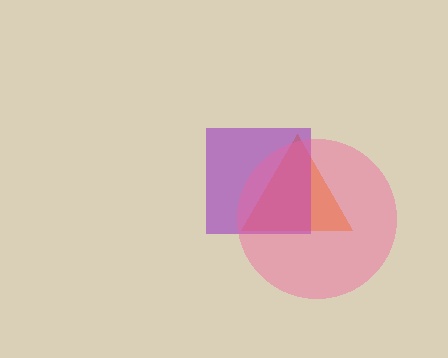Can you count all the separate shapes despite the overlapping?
Yes, there are 3 separate shapes.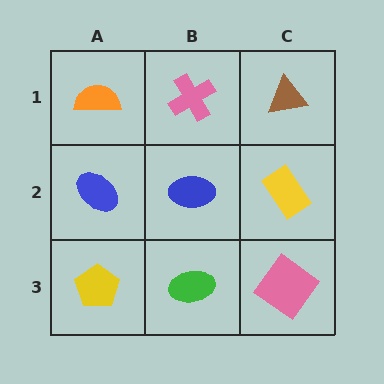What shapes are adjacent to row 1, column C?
A yellow rectangle (row 2, column C), a pink cross (row 1, column B).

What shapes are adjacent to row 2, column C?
A brown triangle (row 1, column C), a pink diamond (row 3, column C), a blue ellipse (row 2, column B).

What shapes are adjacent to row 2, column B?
A pink cross (row 1, column B), a green ellipse (row 3, column B), a blue ellipse (row 2, column A), a yellow rectangle (row 2, column C).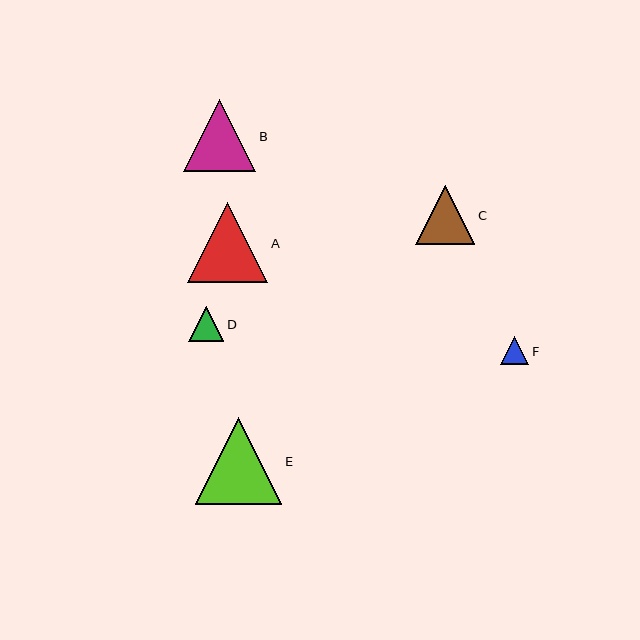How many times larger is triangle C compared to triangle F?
Triangle C is approximately 2.1 times the size of triangle F.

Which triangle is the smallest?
Triangle F is the smallest with a size of approximately 28 pixels.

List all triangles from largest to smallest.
From largest to smallest: E, A, B, C, D, F.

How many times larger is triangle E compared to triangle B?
Triangle E is approximately 1.2 times the size of triangle B.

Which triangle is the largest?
Triangle E is the largest with a size of approximately 87 pixels.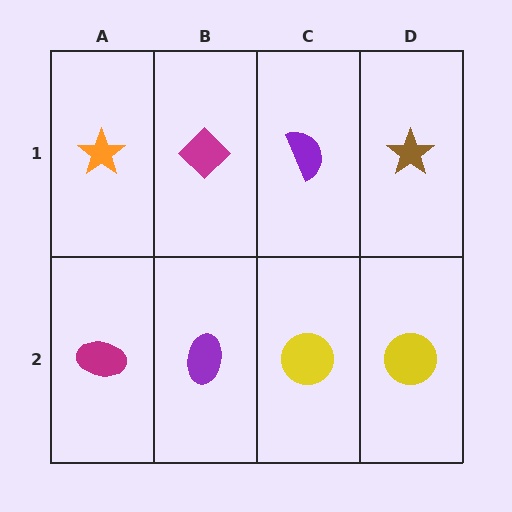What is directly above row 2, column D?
A brown star.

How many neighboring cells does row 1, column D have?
2.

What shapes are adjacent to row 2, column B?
A magenta diamond (row 1, column B), a magenta ellipse (row 2, column A), a yellow circle (row 2, column C).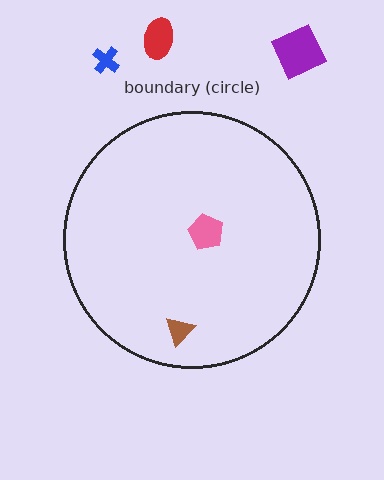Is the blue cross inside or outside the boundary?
Outside.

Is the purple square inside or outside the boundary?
Outside.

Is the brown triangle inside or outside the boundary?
Inside.